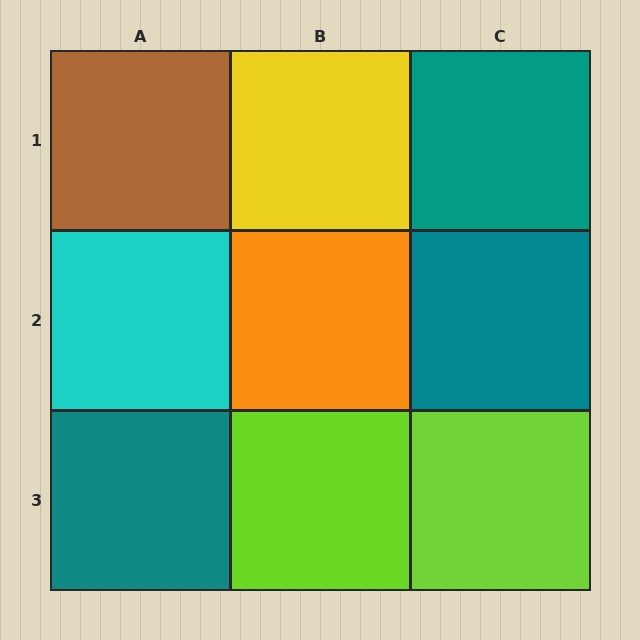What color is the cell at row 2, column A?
Cyan.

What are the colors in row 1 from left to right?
Brown, yellow, teal.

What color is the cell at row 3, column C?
Lime.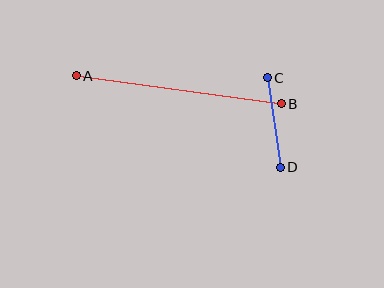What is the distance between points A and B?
The distance is approximately 207 pixels.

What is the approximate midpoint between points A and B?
The midpoint is at approximately (179, 90) pixels.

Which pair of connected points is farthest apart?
Points A and B are farthest apart.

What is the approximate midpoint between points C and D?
The midpoint is at approximately (274, 123) pixels.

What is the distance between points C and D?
The distance is approximately 90 pixels.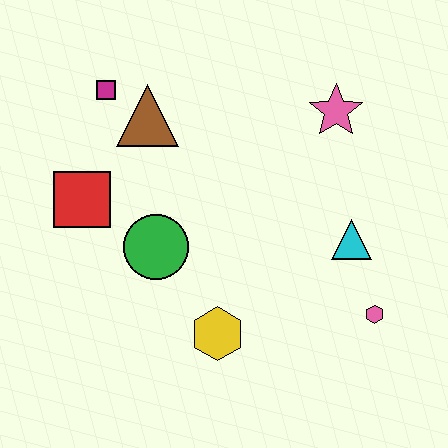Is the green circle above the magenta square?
No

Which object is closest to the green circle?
The red square is closest to the green circle.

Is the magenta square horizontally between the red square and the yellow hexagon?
Yes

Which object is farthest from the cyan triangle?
The magenta square is farthest from the cyan triangle.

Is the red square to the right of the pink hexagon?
No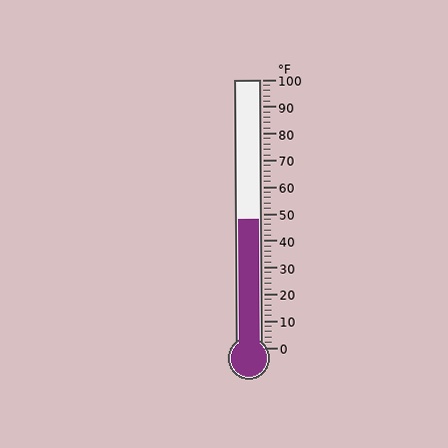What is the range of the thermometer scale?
The thermometer scale ranges from 0°F to 100°F.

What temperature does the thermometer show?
The thermometer shows approximately 48°F.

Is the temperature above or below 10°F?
The temperature is above 10°F.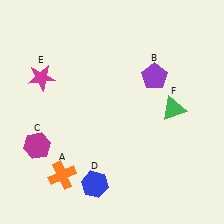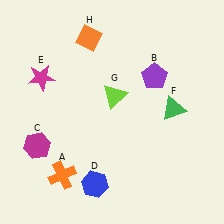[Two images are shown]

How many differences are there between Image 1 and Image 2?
There are 2 differences between the two images.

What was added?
A lime triangle (G), an orange diamond (H) were added in Image 2.